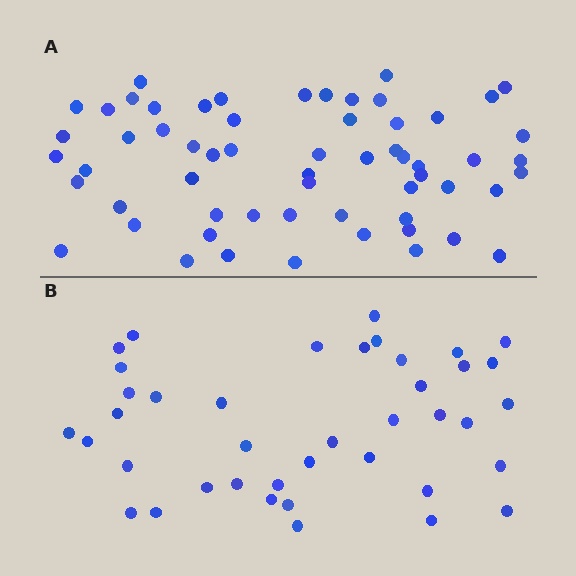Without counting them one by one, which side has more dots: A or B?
Region A (the top region) has more dots.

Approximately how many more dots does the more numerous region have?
Region A has approximately 20 more dots than region B.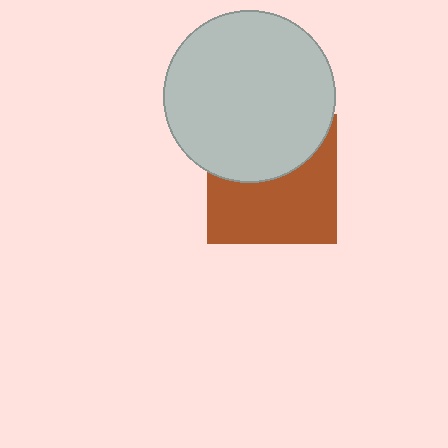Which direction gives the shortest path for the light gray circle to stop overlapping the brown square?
Moving up gives the shortest separation.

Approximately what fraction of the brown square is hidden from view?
Roughly 43% of the brown square is hidden behind the light gray circle.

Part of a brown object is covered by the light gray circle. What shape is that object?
It is a square.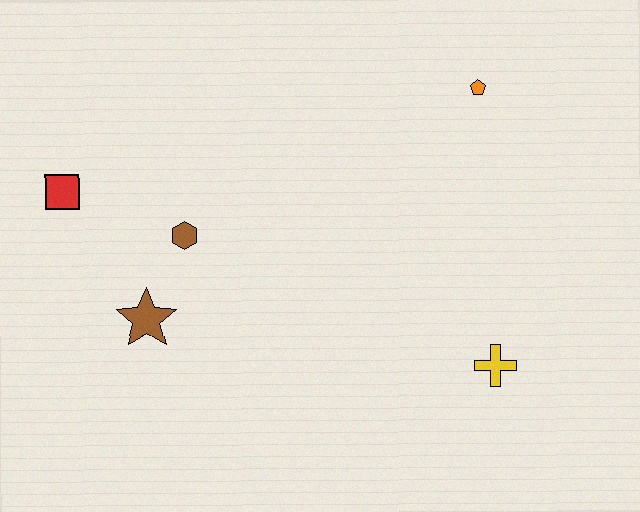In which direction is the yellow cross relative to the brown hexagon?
The yellow cross is to the right of the brown hexagon.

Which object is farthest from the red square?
The yellow cross is farthest from the red square.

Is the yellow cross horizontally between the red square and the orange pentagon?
No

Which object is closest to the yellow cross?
The orange pentagon is closest to the yellow cross.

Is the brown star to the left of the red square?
No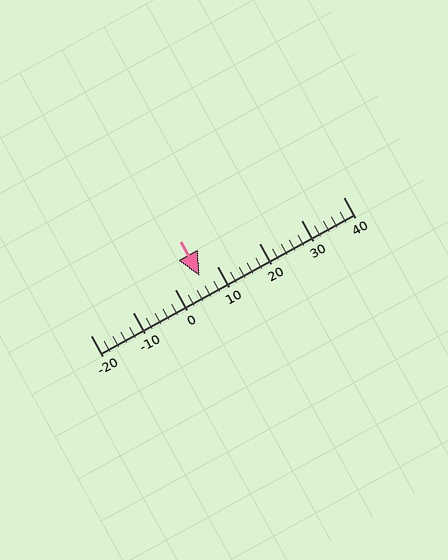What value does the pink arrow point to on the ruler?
The pink arrow points to approximately 6.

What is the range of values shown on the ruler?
The ruler shows values from -20 to 40.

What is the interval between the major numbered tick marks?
The major tick marks are spaced 10 units apart.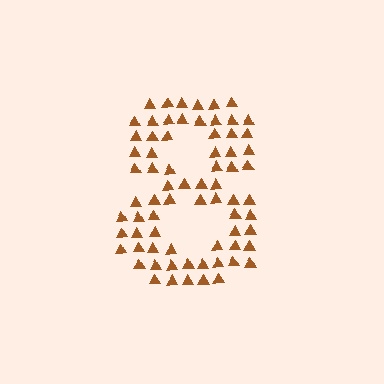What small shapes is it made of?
It is made of small triangles.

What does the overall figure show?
The overall figure shows the digit 8.